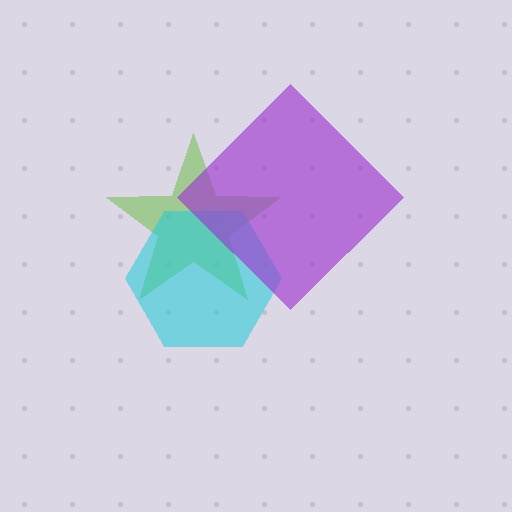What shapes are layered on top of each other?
The layered shapes are: a lime star, a cyan hexagon, a purple diamond.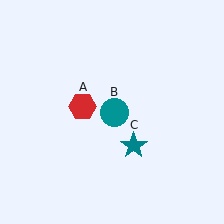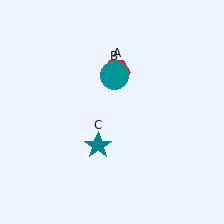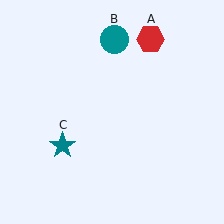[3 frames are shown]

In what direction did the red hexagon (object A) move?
The red hexagon (object A) moved up and to the right.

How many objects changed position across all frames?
3 objects changed position: red hexagon (object A), teal circle (object B), teal star (object C).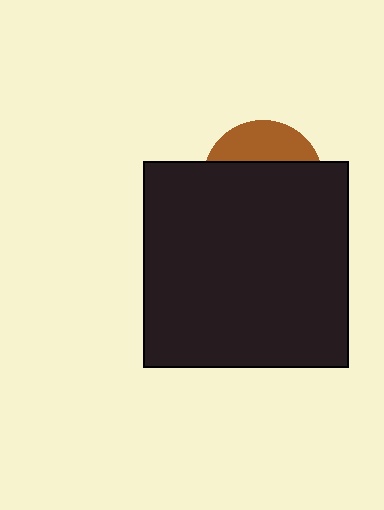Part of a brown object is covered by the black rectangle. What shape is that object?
It is a circle.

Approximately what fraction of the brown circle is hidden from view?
Roughly 69% of the brown circle is hidden behind the black rectangle.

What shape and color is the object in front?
The object in front is a black rectangle.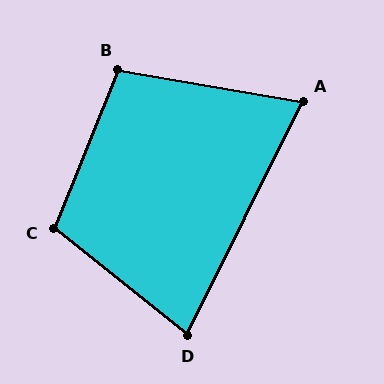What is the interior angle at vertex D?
Approximately 78 degrees (acute).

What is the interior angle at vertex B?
Approximately 102 degrees (obtuse).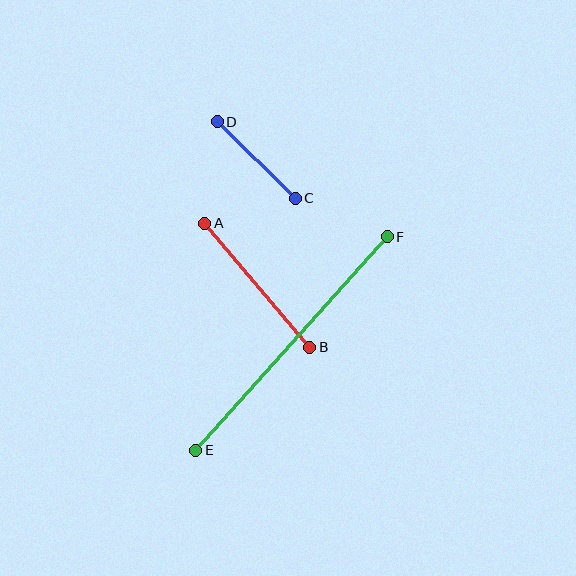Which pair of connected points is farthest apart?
Points E and F are farthest apart.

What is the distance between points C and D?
The distance is approximately 109 pixels.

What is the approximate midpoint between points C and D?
The midpoint is at approximately (256, 160) pixels.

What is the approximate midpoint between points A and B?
The midpoint is at approximately (257, 285) pixels.